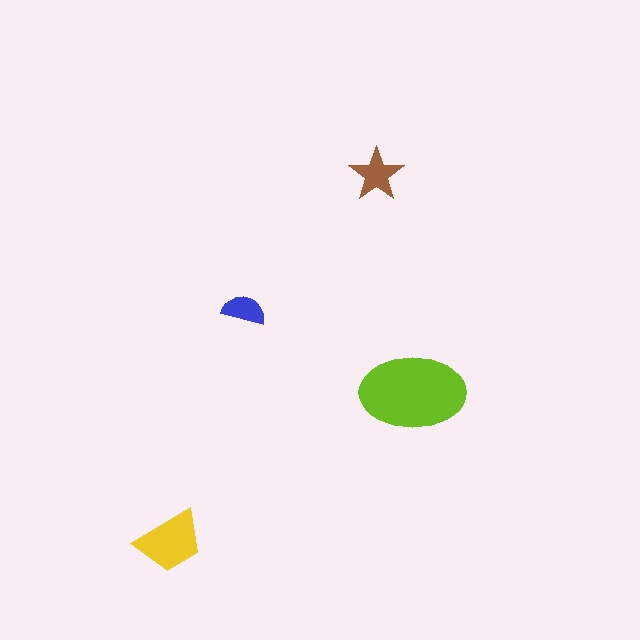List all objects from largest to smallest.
The lime ellipse, the yellow trapezoid, the brown star, the blue semicircle.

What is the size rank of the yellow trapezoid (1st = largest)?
2nd.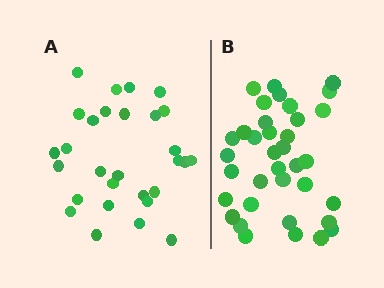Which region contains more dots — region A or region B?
Region B (the right region) has more dots.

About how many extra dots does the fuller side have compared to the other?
Region B has roughly 8 or so more dots than region A.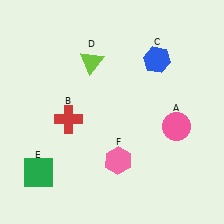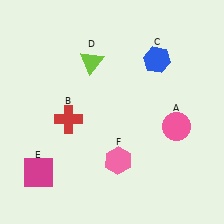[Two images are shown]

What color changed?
The square (E) changed from green in Image 1 to magenta in Image 2.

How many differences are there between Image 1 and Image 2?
There is 1 difference between the two images.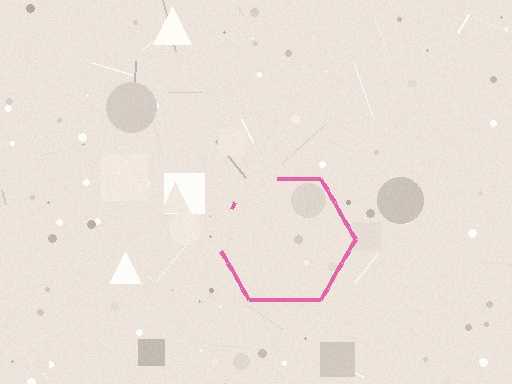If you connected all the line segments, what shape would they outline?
They would outline a hexagon.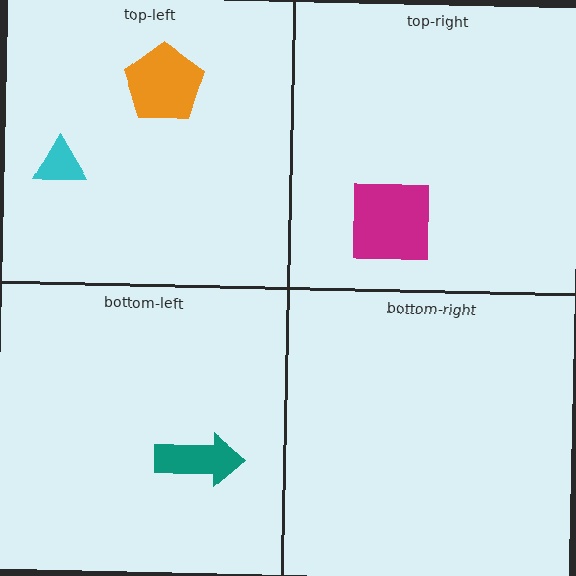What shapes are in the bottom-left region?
The teal arrow.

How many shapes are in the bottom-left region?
1.